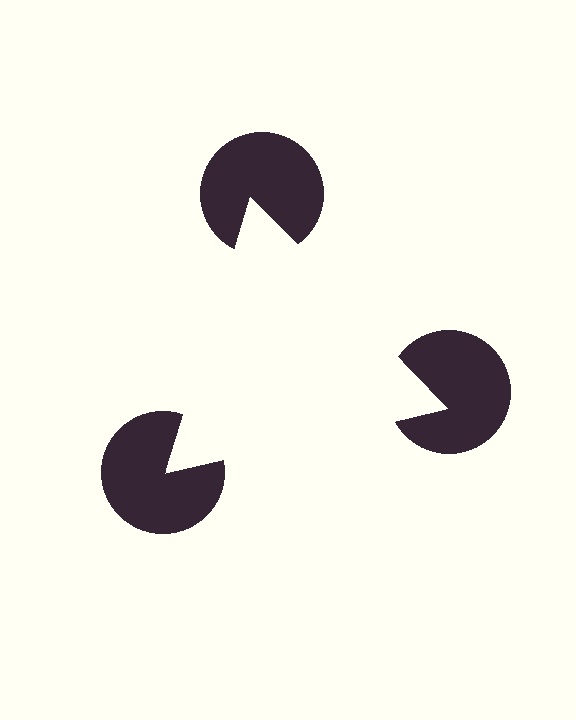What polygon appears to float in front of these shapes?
An illusory triangle — its edges are inferred from the aligned wedge cuts in the pac-man discs, not physically drawn.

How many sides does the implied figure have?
3 sides.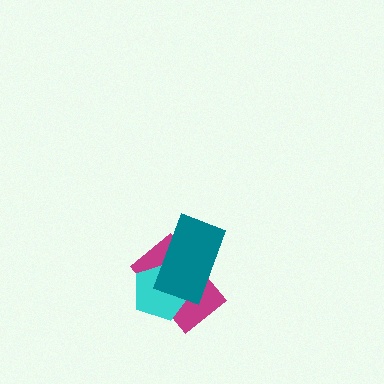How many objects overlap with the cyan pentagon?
2 objects overlap with the cyan pentagon.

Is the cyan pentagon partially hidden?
Yes, it is partially covered by another shape.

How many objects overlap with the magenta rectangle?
2 objects overlap with the magenta rectangle.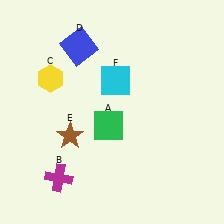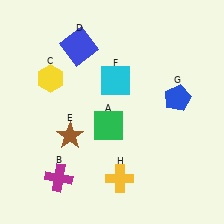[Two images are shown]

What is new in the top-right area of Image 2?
A blue pentagon (G) was added in the top-right area of Image 2.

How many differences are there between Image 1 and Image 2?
There are 2 differences between the two images.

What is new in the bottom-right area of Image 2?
A yellow cross (H) was added in the bottom-right area of Image 2.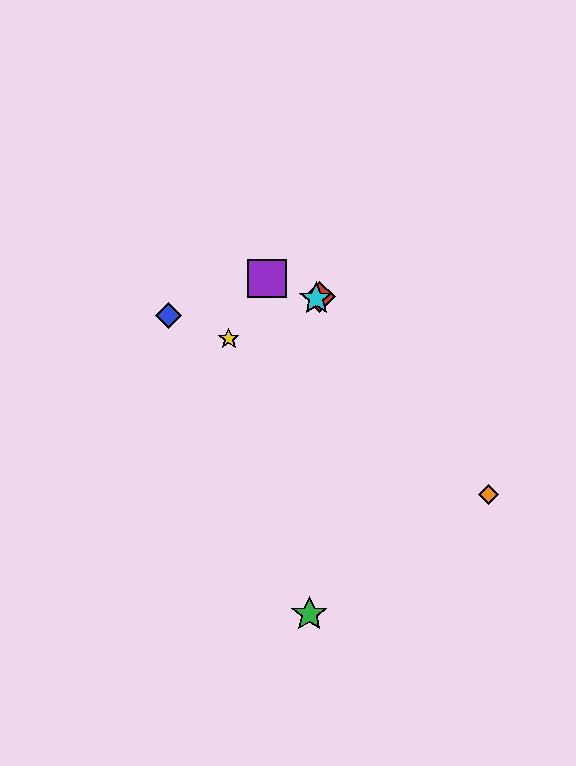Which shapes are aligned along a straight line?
The red diamond, the yellow star, the cyan star are aligned along a straight line.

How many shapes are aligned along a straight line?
3 shapes (the red diamond, the yellow star, the cyan star) are aligned along a straight line.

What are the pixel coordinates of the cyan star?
The cyan star is at (316, 299).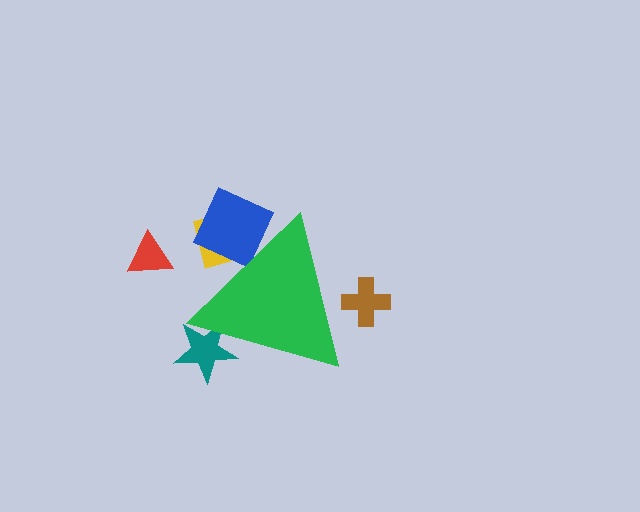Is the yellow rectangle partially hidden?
Yes, the yellow rectangle is partially hidden behind the green triangle.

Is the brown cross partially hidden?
Yes, the brown cross is partially hidden behind the green triangle.